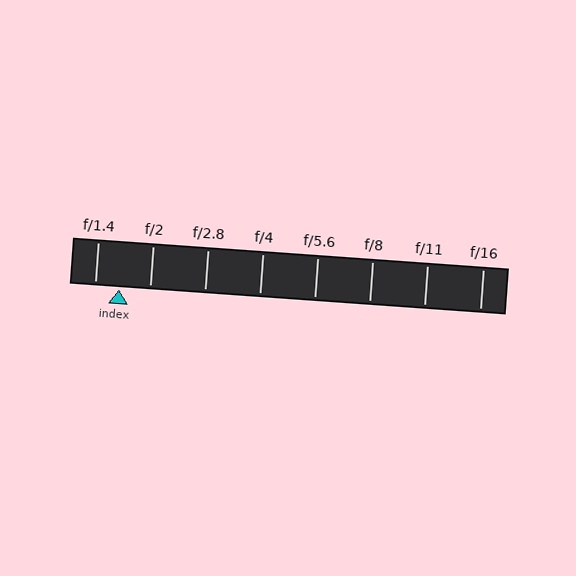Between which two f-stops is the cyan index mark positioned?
The index mark is between f/1.4 and f/2.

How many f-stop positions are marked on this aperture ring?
There are 8 f-stop positions marked.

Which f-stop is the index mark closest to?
The index mark is closest to f/1.4.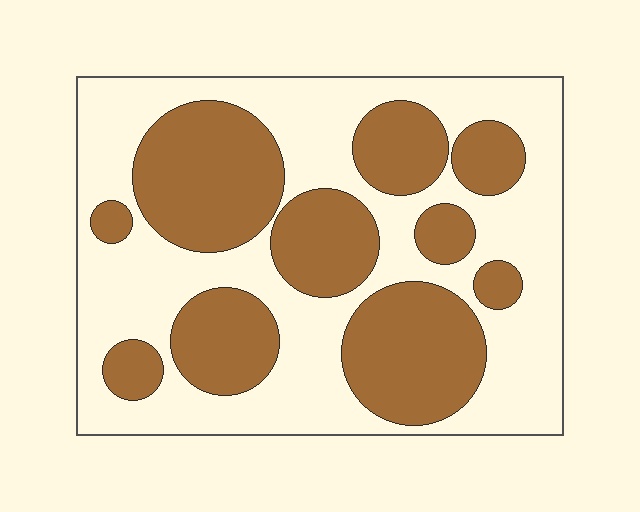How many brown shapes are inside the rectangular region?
10.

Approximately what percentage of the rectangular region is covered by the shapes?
Approximately 45%.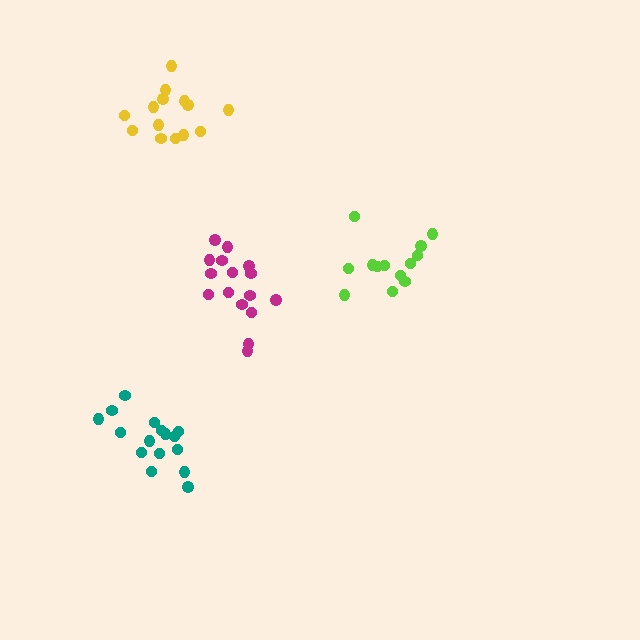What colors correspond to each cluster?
The clusters are colored: lime, teal, yellow, magenta.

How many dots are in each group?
Group 1: 13 dots, Group 2: 16 dots, Group 3: 14 dots, Group 4: 16 dots (59 total).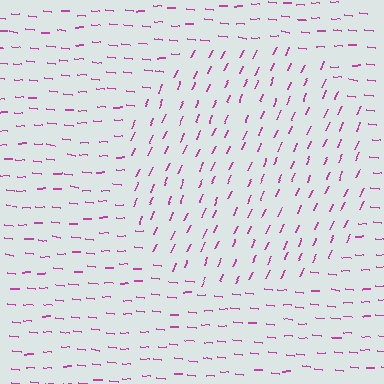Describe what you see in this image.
The image is filled with small magenta line segments. A circle region in the image has lines oriented differently from the surrounding lines, creating a visible texture boundary.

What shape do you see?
I see a circle.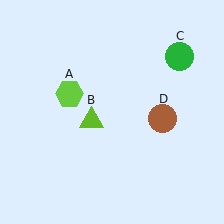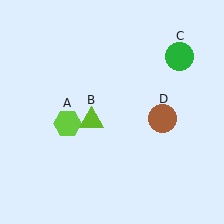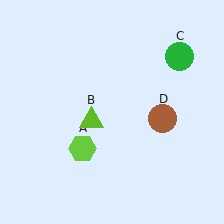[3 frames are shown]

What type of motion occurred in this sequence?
The lime hexagon (object A) rotated counterclockwise around the center of the scene.